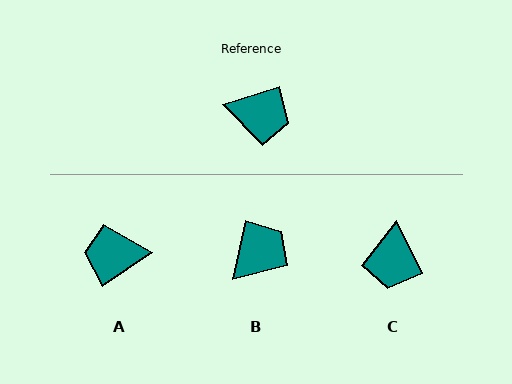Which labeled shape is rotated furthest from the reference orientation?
A, about 165 degrees away.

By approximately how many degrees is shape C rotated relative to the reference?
Approximately 82 degrees clockwise.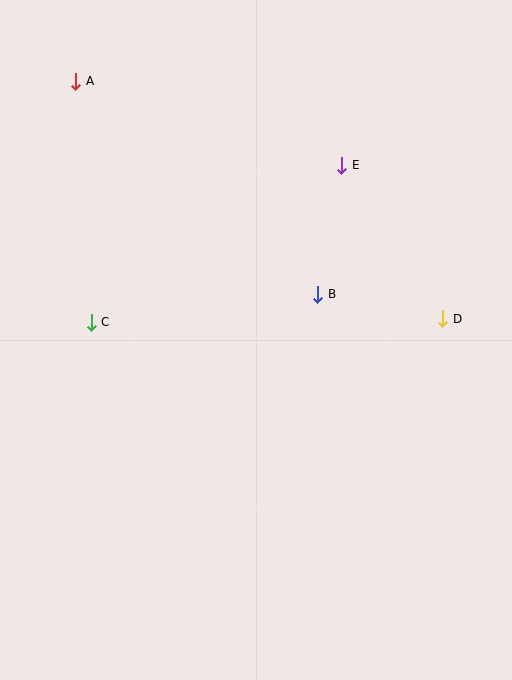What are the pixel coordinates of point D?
Point D is at (443, 319).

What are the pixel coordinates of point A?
Point A is at (76, 81).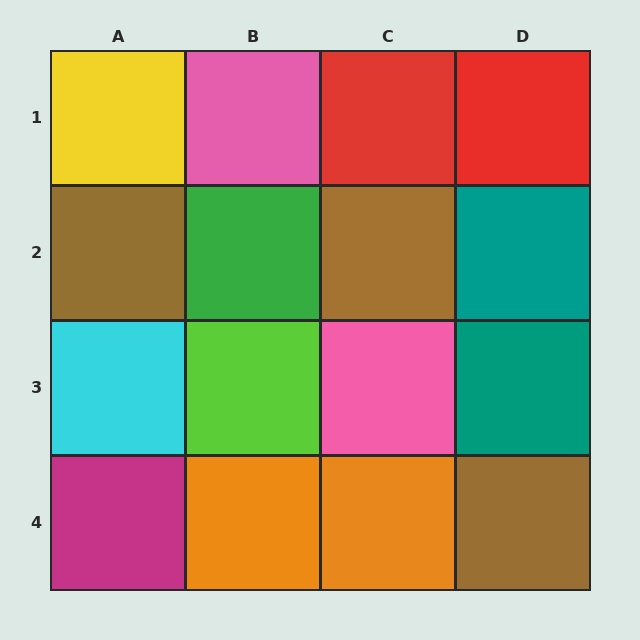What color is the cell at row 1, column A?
Yellow.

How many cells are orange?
2 cells are orange.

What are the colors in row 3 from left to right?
Cyan, lime, pink, teal.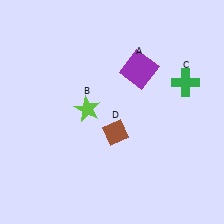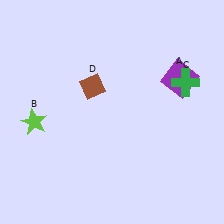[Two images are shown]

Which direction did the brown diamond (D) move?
The brown diamond (D) moved up.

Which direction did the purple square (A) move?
The purple square (A) moved right.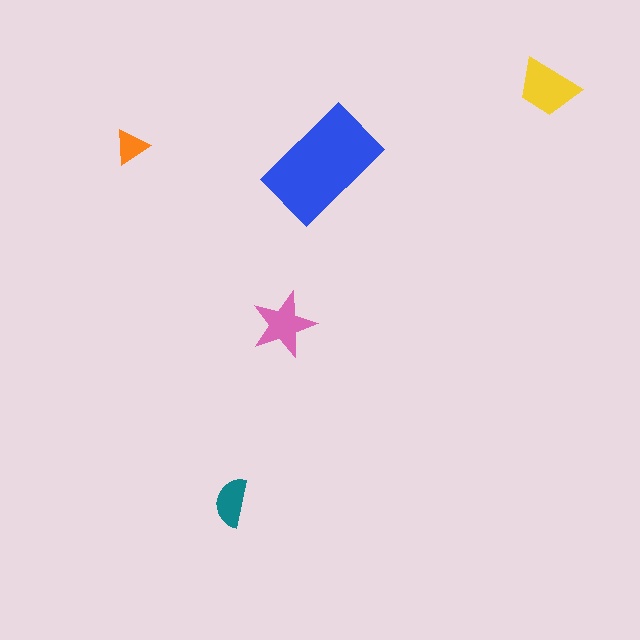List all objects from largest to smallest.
The blue rectangle, the yellow trapezoid, the pink star, the teal semicircle, the orange triangle.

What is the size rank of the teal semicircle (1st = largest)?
4th.